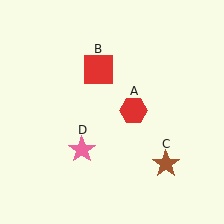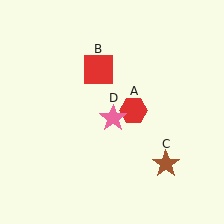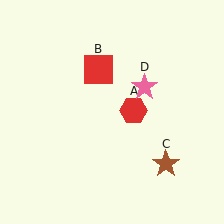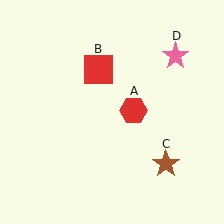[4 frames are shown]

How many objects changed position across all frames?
1 object changed position: pink star (object D).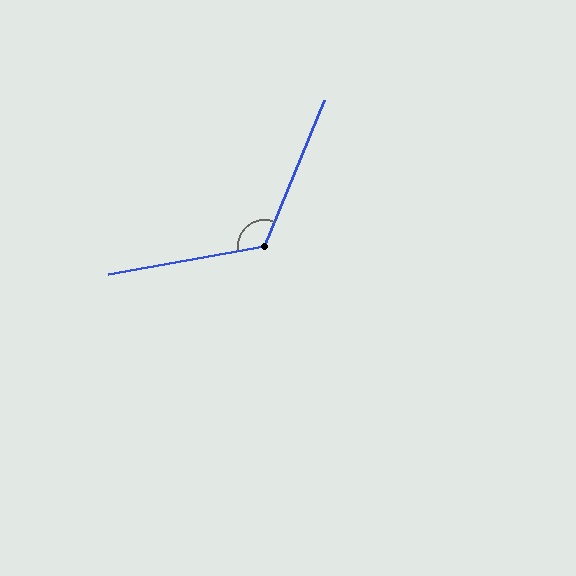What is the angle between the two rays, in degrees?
Approximately 122 degrees.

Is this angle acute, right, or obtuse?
It is obtuse.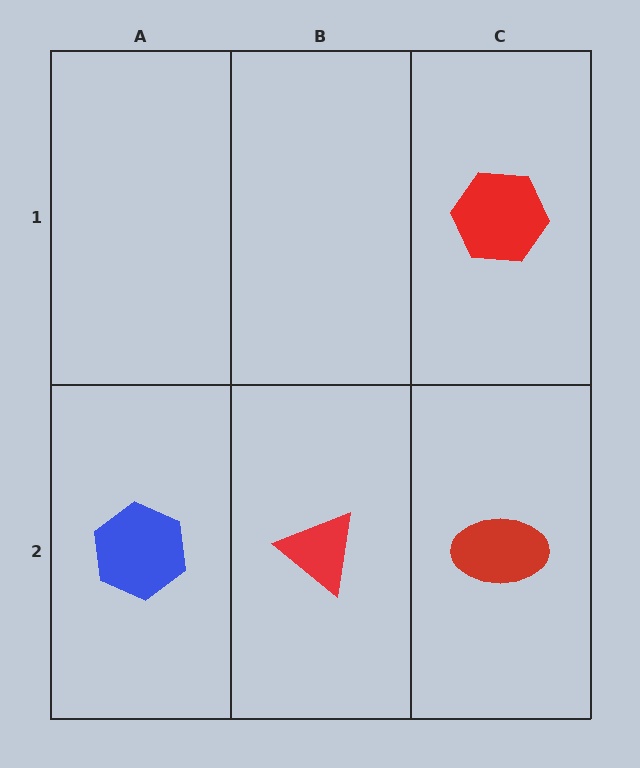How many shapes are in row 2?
3 shapes.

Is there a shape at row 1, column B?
No, that cell is empty.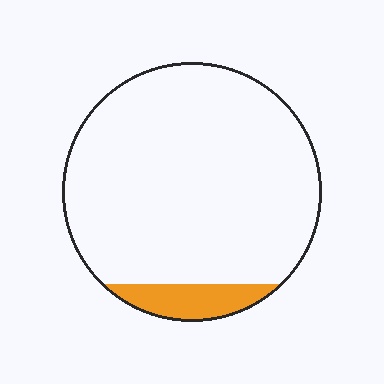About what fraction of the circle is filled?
About one tenth (1/10).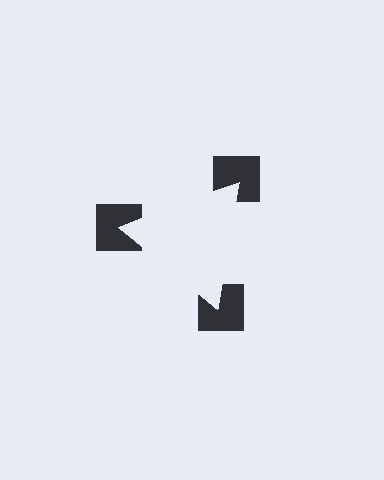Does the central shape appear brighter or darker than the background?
It typically appears slightly brighter than the background, even though no actual brightness change is drawn.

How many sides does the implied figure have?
3 sides.